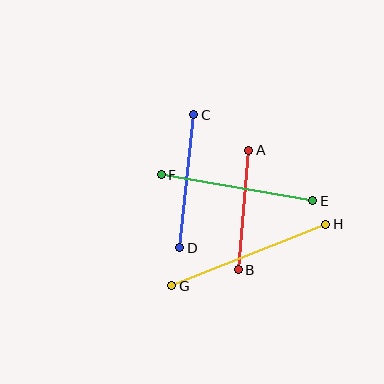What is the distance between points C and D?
The distance is approximately 134 pixels.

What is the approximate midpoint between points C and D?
The midpoint is at approximately (187, 181) pixels.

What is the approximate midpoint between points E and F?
The midpoint is at approximately (237, 188) pixels.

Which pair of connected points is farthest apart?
Points G and H are farthest apart.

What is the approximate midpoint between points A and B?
The midpoint is at approximately (243, 210) pixels.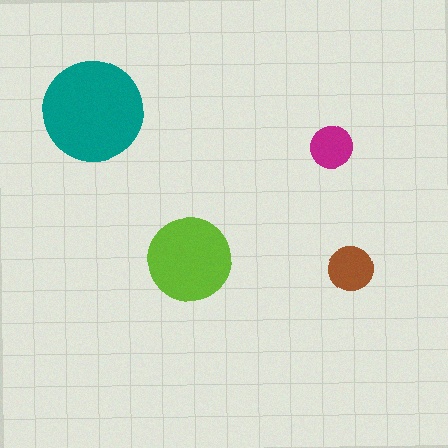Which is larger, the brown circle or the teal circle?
The teal one.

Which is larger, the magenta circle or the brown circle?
The brown one.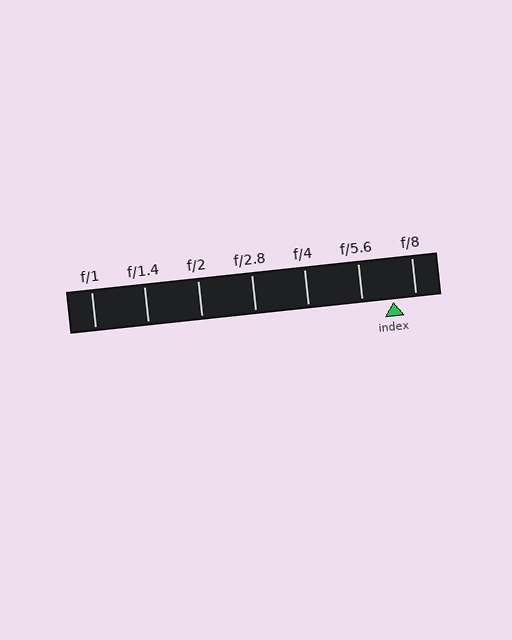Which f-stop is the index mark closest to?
The index mark is closest to f/8.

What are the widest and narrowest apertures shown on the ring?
The widest aperture shown is f/1 and the narrowest is f/8.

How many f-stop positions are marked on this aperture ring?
There are 7 f-stop positions marked.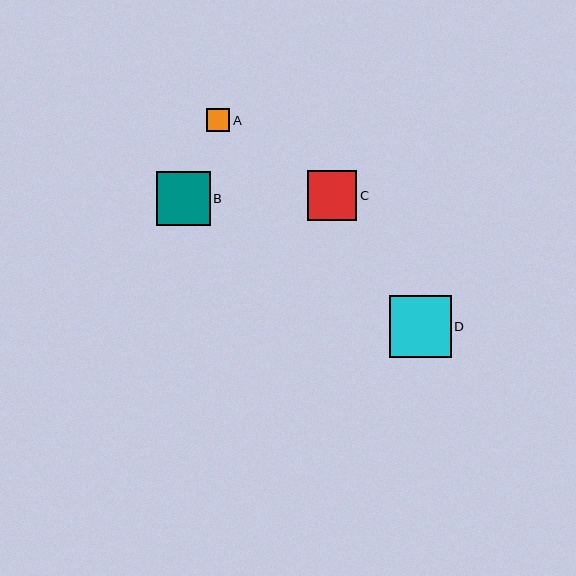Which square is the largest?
Square D is the largest with a size of approximately 62 pixels.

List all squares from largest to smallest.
From largest to smallest: D, B, C, A.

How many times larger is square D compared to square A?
Square D is approximately 2.6 times the size of square A.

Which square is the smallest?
Square A is the smallest with a size of approximately 23 pixels.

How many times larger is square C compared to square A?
Square C is approximately 2.1 times the size of square A.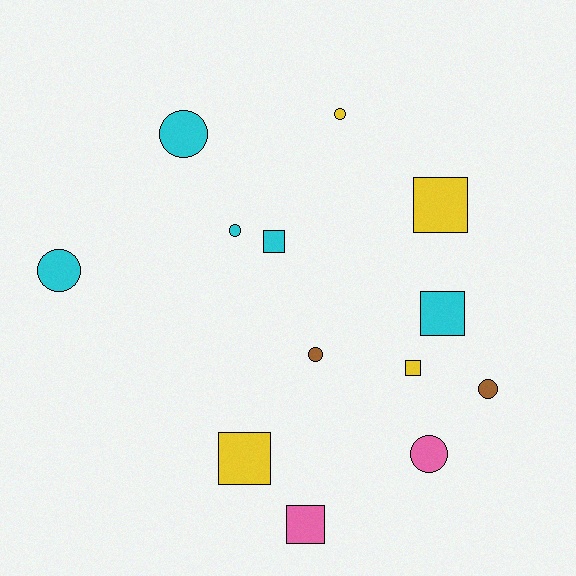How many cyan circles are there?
There are 3 cyan circles.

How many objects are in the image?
There are 13 objects.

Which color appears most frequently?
Cyan, with 5 objects.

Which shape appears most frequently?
Circle, with 7 objects.